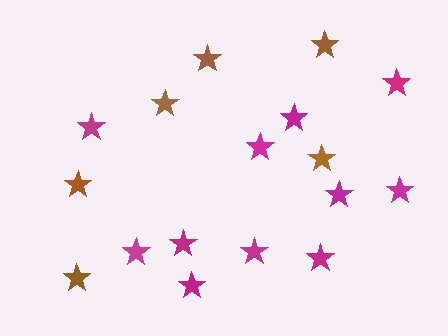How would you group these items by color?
There are 2 groups: one group of magenta stars (11) and one group of brown stars (6).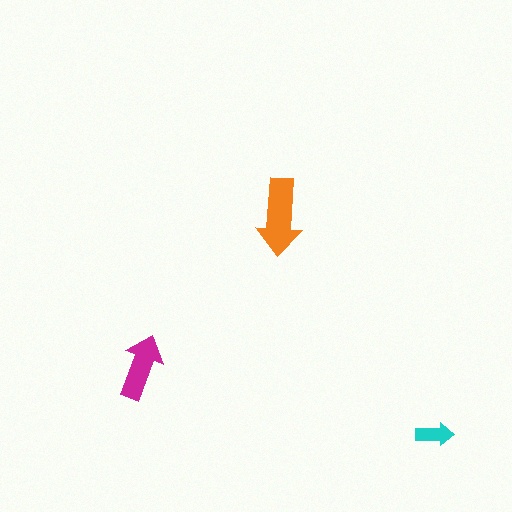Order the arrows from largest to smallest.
the orange one, the magenta one, the cyan one.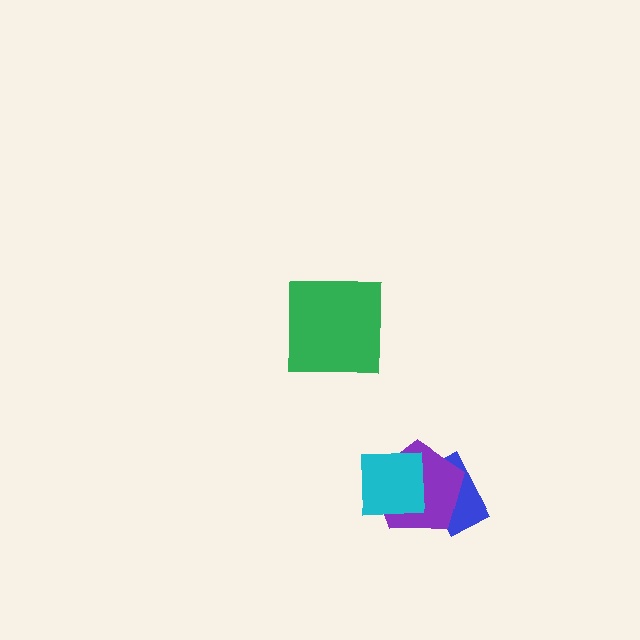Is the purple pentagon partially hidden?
Yes, it is partially covered by another shape.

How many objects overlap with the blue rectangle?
1 object overlaps with the blue rectangle.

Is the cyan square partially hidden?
No, no other shape covers it.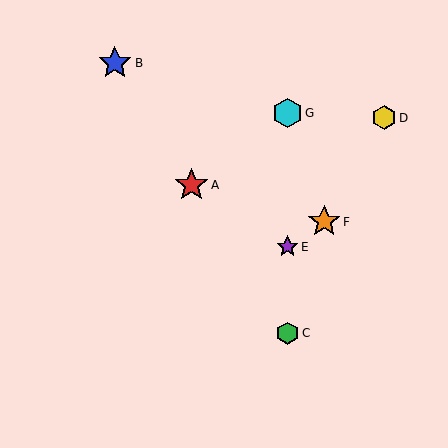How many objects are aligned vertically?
3 objects (C, E, G) are aligned vertically.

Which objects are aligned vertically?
Objects C, E, G are aligned vertically.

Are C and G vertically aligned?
Yes, both are at x≈287.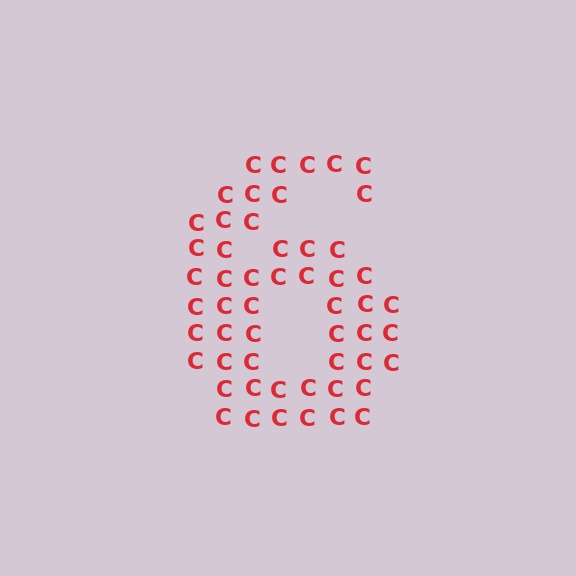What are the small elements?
The small elements are letter C's.